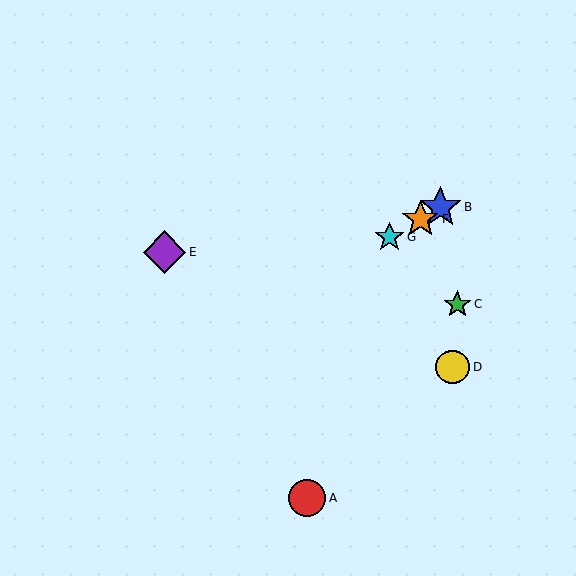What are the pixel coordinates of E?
Object E is at (164, 252).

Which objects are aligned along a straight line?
Objects B, F, G are aligned along a straight line.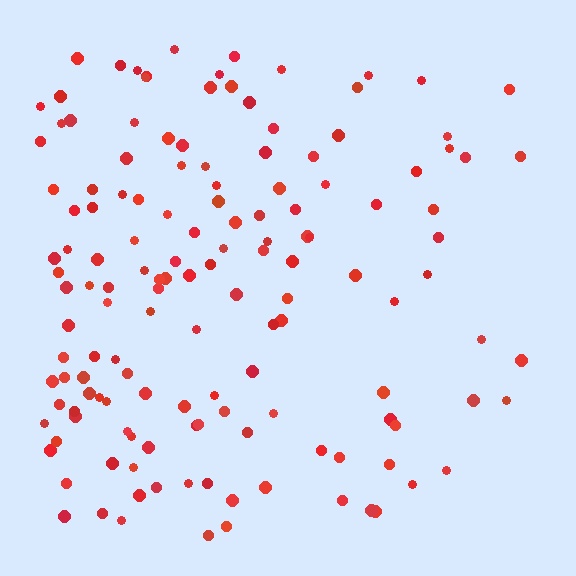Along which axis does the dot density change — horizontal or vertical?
Horizontal.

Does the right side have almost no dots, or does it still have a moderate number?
Still a moderate number, just noticeably fewer than the left.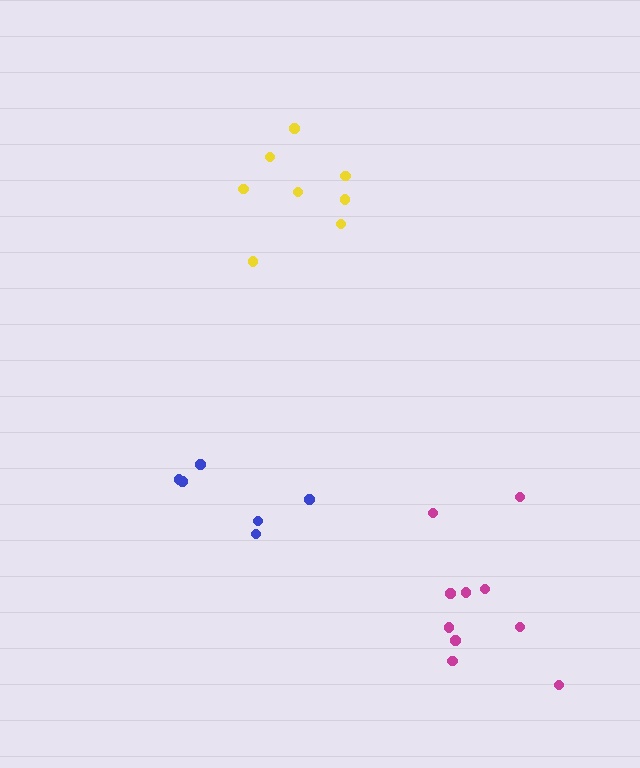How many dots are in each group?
Group 1: 8 dots, Group 2: 6 dots, Group 3: 10 dots (24 total).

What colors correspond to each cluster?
The clusters are colored: yellow, blue, magenta.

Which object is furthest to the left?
The blue cluster is leftmost.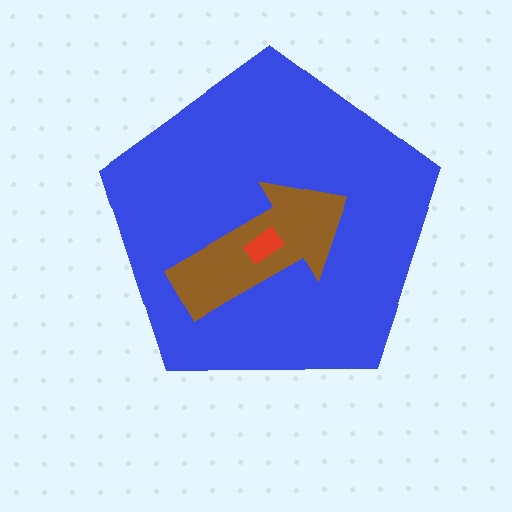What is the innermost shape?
The red rectangle.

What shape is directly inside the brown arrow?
The red rectangle.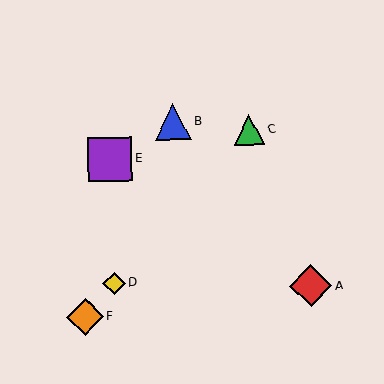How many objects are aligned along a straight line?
3 objects (C, D, F) are aligned along a straight line.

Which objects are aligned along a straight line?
Objects C, D, F are aligned along a straight line.